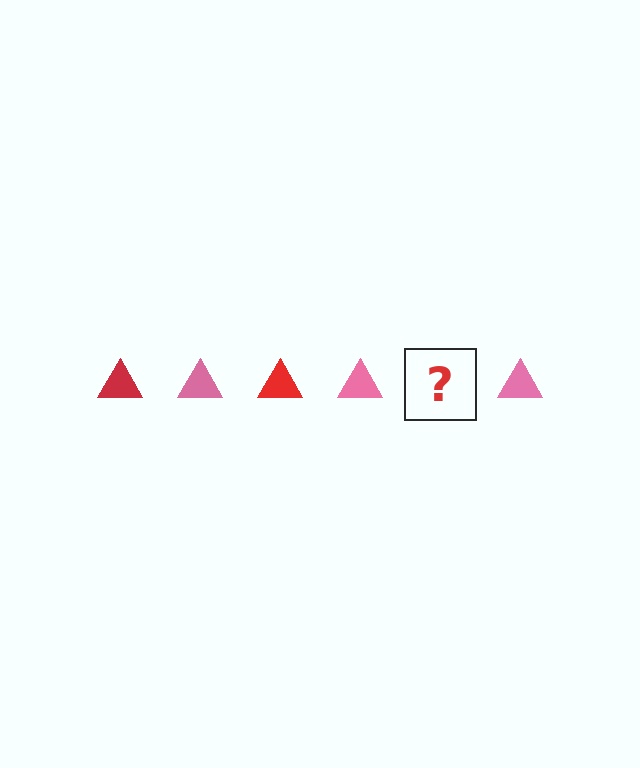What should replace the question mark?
The question mark should be replaced with a red triangle.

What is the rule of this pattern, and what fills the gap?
The rule is that the pattern cycles through red, pink triangles. The gap should be filled with a red triangle.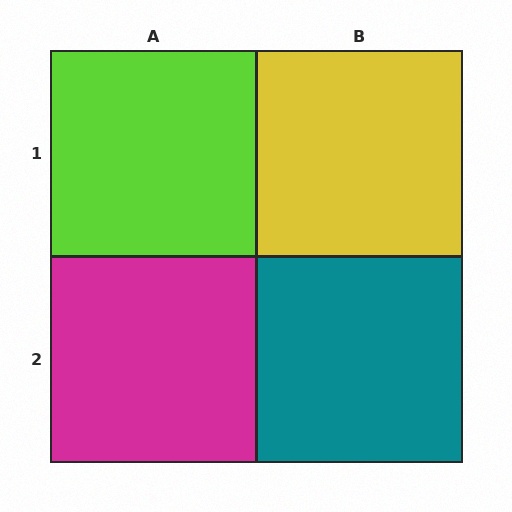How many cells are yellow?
1 cell is yellow.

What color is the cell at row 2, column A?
Magenta.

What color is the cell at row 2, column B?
Teal.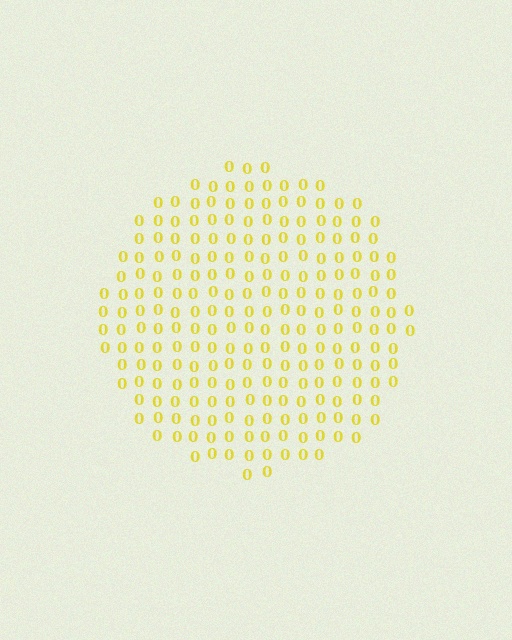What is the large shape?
The large shape is a circle.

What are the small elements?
The small elements are digit 0's.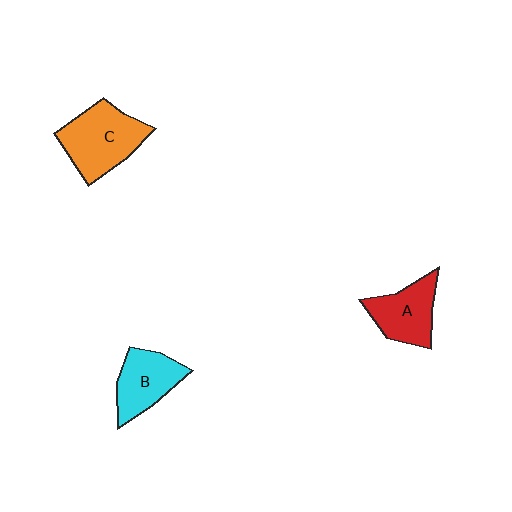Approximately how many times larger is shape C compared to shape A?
Approximately 1.3 times.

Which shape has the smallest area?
Shape B (cyan).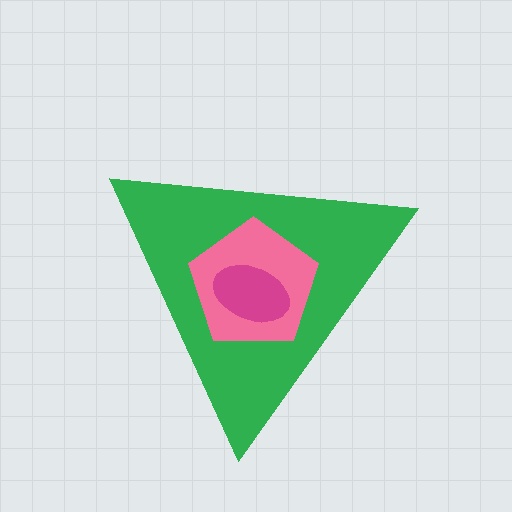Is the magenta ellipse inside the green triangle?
Yes.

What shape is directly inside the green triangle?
The pink pentagon.